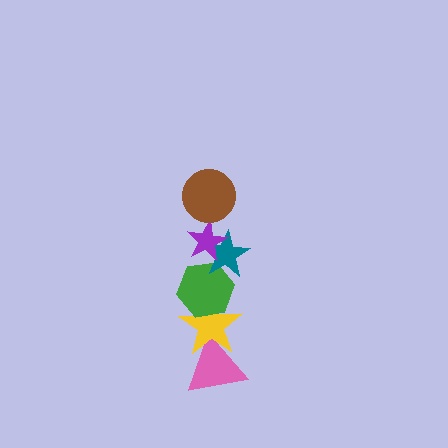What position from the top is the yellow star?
The yellow star is 5th from the top.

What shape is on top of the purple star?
The brown circle is on top of the purple star.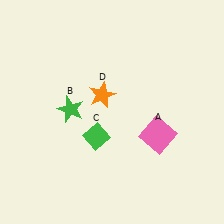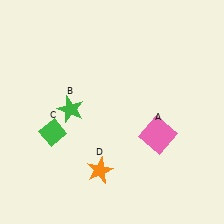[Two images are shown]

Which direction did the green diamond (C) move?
The green diamond (C) moved left.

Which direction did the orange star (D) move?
The orange star (D) moved down.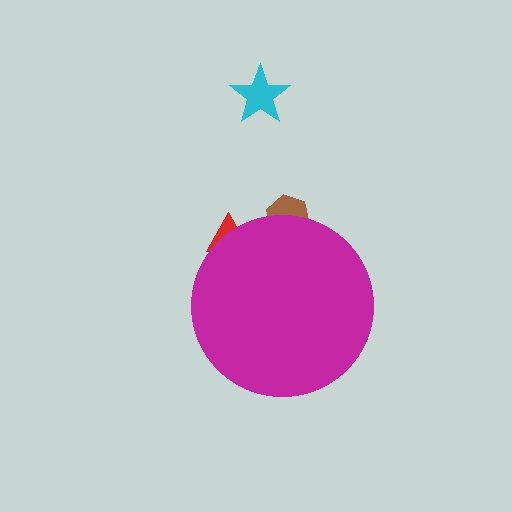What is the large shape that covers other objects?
A magenta circle.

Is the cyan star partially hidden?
No, the cyan star is fully visible.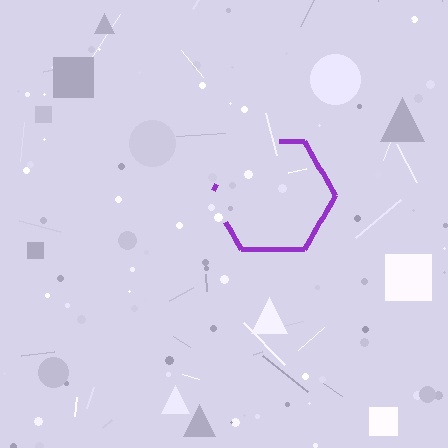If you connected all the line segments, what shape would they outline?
They would outline a hexagon.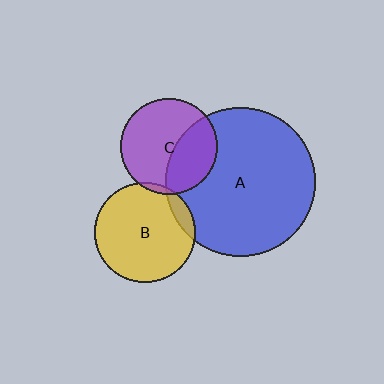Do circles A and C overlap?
Yes.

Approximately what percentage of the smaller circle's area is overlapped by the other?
Approximately 35%.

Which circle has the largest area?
Circle A (blue).